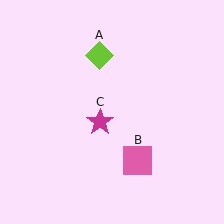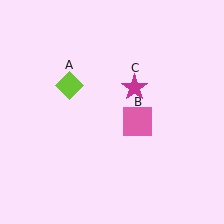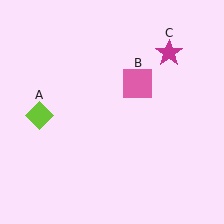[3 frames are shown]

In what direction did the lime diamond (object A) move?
The lime diamond (object A) moved down and to the left.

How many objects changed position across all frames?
3 objects changed position: lime diamond (object A), pink square (object B), magenta star (object C).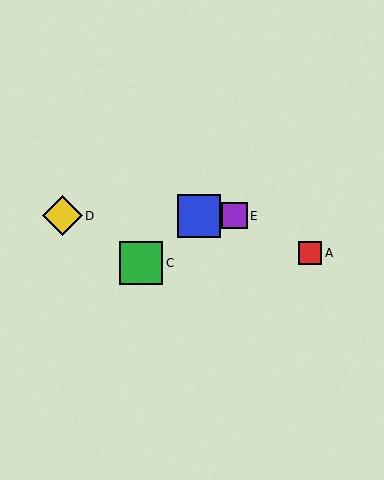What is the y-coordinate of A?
Object A is at y≈253.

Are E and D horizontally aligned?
Yes, both are at y≈216.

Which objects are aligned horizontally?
Objects B, D, E are aligned horizontally.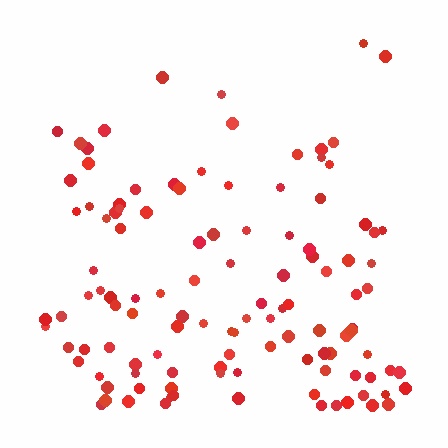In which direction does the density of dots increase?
From top to bottom, with the bottom side densest.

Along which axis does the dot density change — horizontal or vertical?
Vertical.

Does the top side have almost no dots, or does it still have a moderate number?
Still a moderate number, just noticeably fewer than the bottom.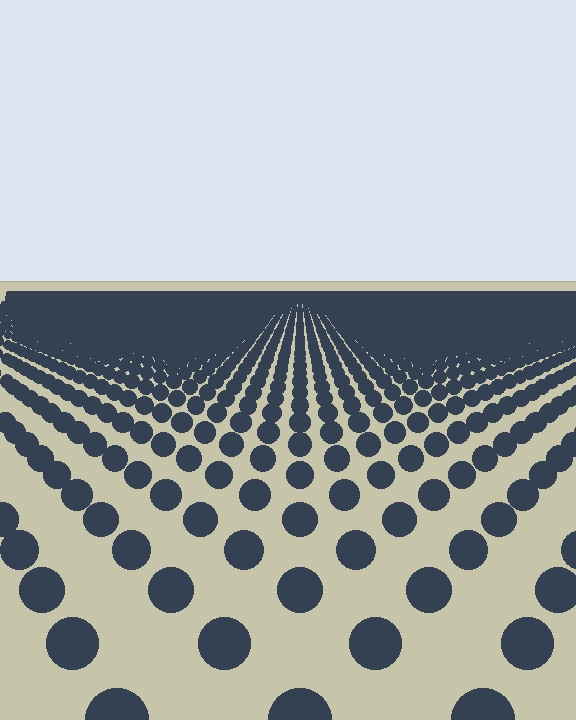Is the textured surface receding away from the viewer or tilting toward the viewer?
The surface is receding away from the viewer. Texture elements get smaller and denser toward the top.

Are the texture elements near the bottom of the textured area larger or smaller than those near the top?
Larger. Near the bottom, elements are closer to the viewer and appear at a bigger on-screen size.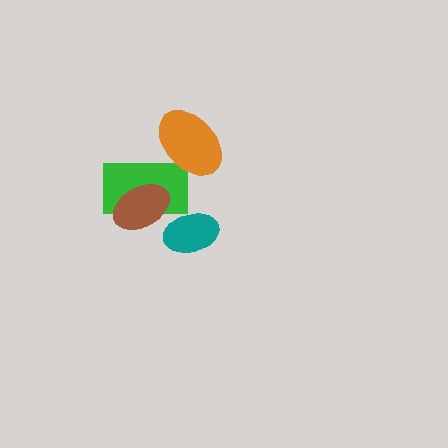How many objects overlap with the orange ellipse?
1 object overlaps with the orange ellipse.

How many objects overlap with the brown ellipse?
1 object overlaps with the brown ellipse.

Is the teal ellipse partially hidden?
No, no other shape covers it.